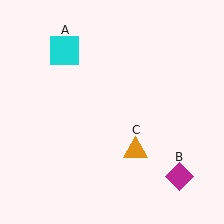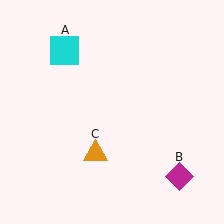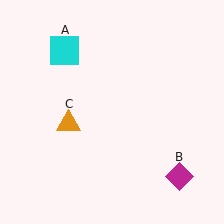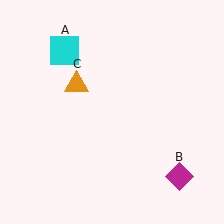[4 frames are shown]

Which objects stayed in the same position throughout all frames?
Cyan square (object A) and magenta diamond (object B) remained stationary.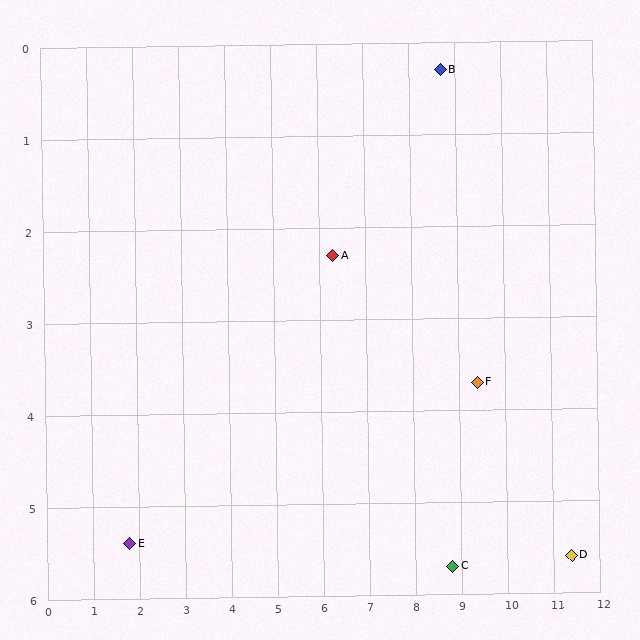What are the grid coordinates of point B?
Point B is at approximately (8.7, 0.3).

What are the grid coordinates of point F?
Point F is at approximately (9.4, 3.7).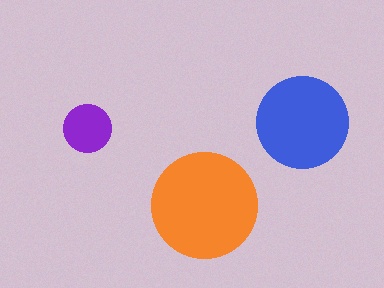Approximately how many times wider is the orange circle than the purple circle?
About 2 times wider.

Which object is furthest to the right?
The blue circle is rightmost.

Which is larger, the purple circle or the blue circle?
The blue one.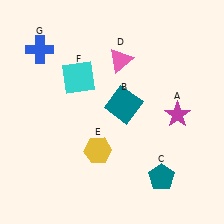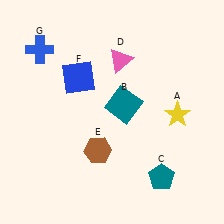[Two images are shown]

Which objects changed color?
A changed from magenta to yellow. E changed from yellow to brown. F changed from cyan to blue.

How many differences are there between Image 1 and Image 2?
There are 3 differences between the two images.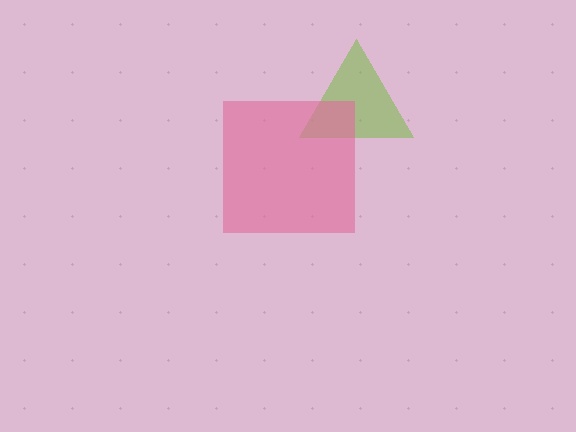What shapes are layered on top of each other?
The layered shapes are: a lime triangle, a pink square.